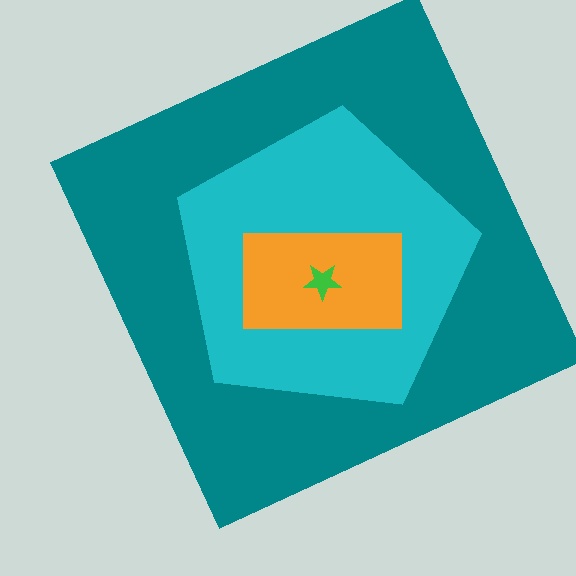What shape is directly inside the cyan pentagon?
The orange rectangle.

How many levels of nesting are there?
4.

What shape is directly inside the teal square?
The cyan pentagon.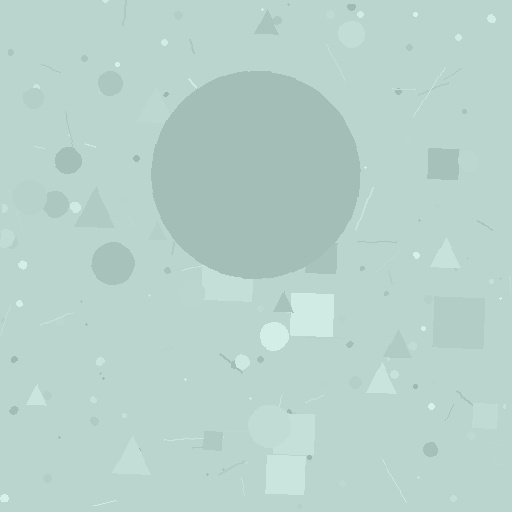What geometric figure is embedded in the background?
A circle is embedded in the background.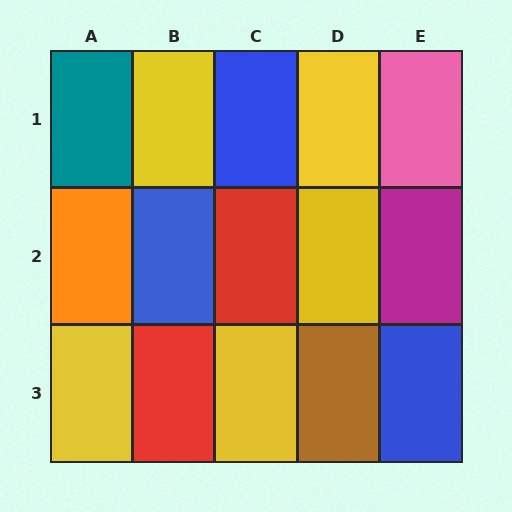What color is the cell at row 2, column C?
Red.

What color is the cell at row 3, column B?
Red.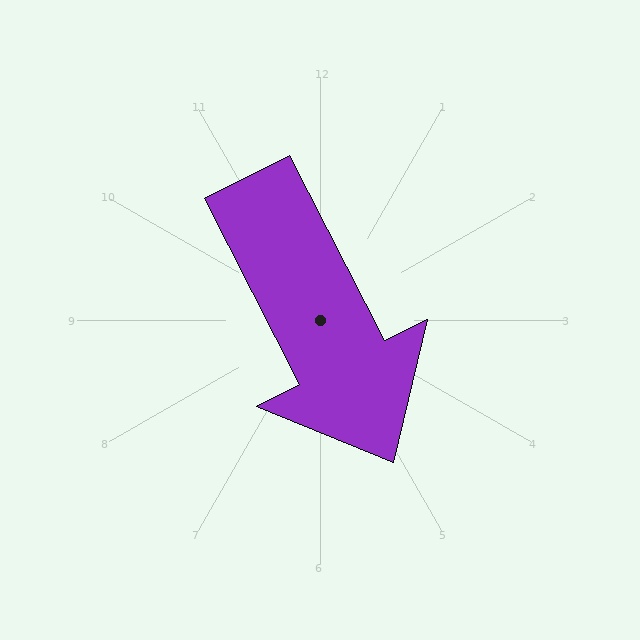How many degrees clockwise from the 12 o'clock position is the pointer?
Approximately 153 degrees.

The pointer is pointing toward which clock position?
Roughly 5 o'clock.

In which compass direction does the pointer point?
Southeast.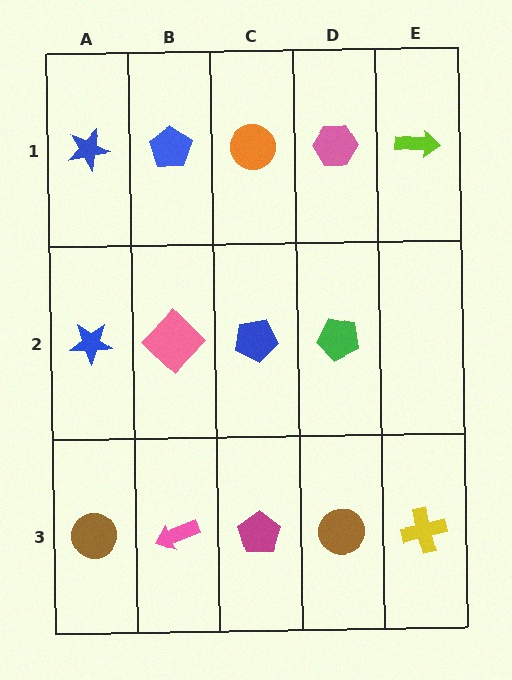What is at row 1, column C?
An orange circle.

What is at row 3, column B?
A pink arrow.